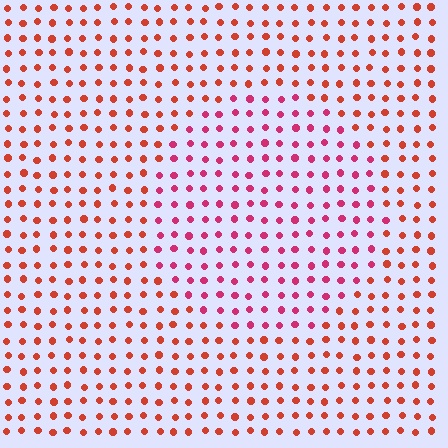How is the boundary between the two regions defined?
The boundary is defined purely by a slight shift in hue (about 32 degrees). Spacing, size, and orientation are identical on both sides.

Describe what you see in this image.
The image is filled with small red elements in a uniform arrangement. A circle-shaped region is visible where the elements are tinted to a slightly different hue, forming a subtle color boundary.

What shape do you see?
I see a circle.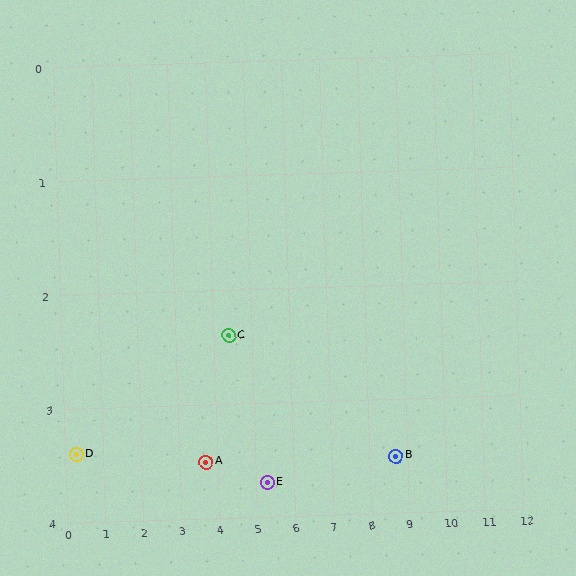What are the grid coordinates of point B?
Point B is at approximately (8.7, 3.5).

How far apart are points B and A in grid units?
Points B and A are about 5.0 grid units apart.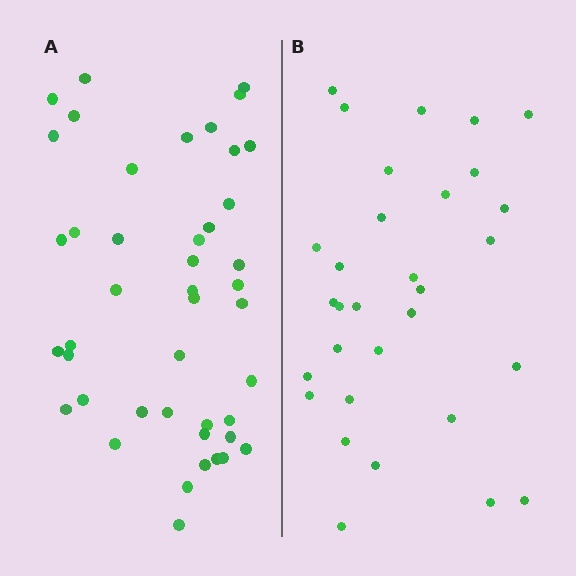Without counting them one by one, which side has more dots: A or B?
Region A (the left region) has more dots.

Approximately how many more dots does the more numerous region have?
Region A has approximately 15 more dots than region B.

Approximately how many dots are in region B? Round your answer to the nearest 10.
About 30 dots. (The exact count is 31, which rounds to 30.)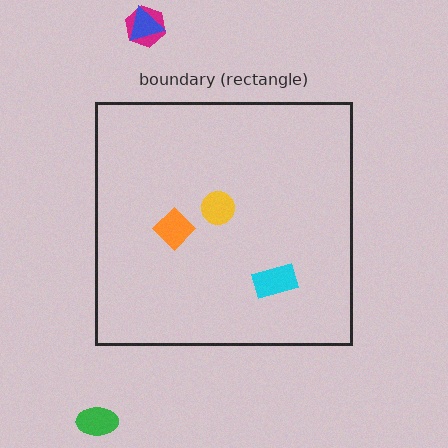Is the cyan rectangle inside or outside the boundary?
Inside.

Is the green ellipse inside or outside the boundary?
Outside.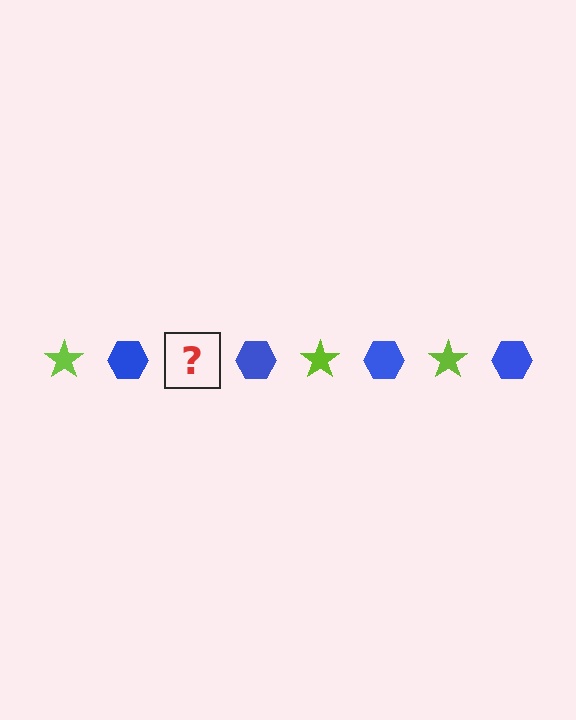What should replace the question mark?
The question mark should be replaced with a lime star.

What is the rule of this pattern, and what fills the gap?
The rule is that the pattern alternates between lime star and blue hexagon. The gap should be filled with a lime star.